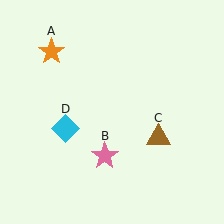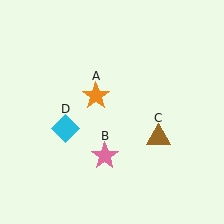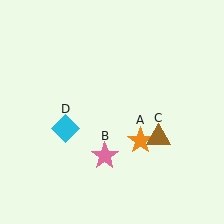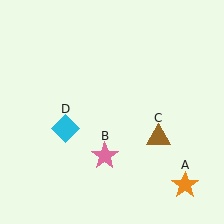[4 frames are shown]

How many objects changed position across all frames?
1 object changed position: orange star (object A).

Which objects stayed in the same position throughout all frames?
Pink star (object B) and brown triangle (object C) and cyan diamond (object D) remained stationary.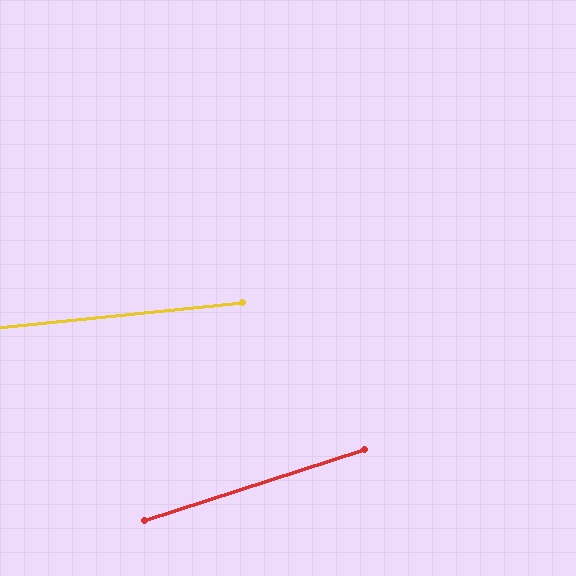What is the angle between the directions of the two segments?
Approximately 12 degrees.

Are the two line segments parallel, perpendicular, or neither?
Neither parallel nor perpendicular — they differ by about 12°.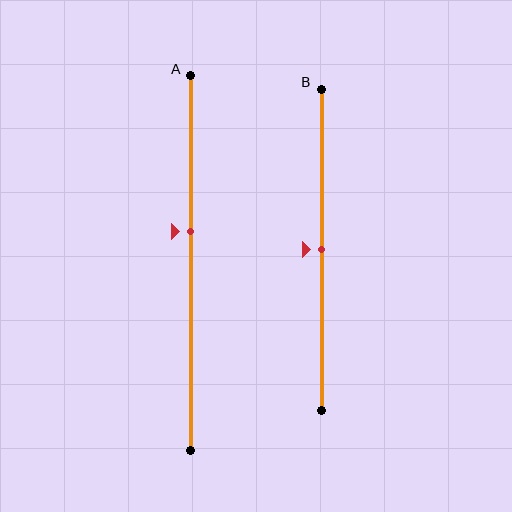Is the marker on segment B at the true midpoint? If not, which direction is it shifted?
Yes, the marker on segment B is at the true midpoint.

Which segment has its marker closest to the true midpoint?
Segment B has its marker closest to the true midpoint.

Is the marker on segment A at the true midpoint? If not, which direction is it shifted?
No, the marker on segment A is shifted upward by about 8% of the segment length.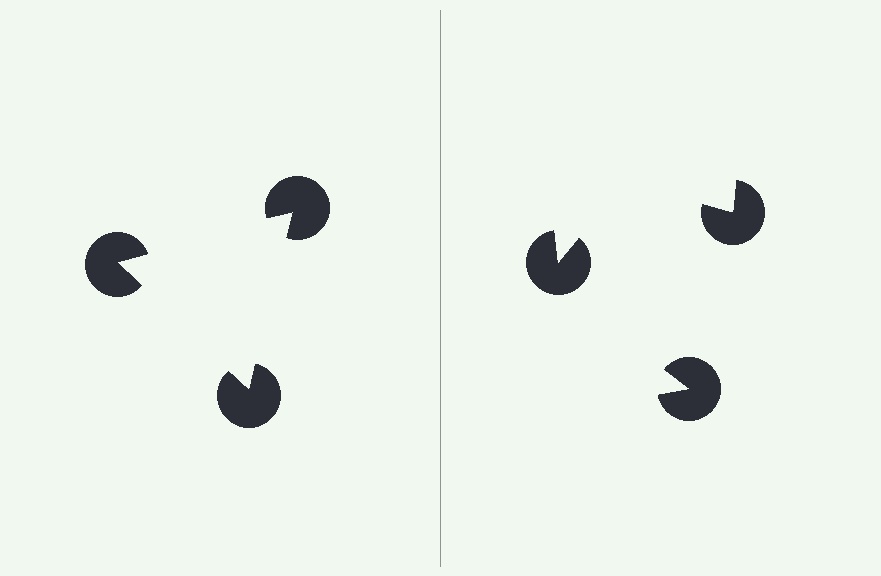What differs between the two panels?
The pac-man discs are positioned identically on both sides; only the wedge orientations differ. On the left they align to a triangle; on the right they are misaligned.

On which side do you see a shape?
An illusory triangle appears on the left side. On the right side the wedge cuts are rotated, so no coherent shape forms.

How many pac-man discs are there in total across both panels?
6 — 3 on each side.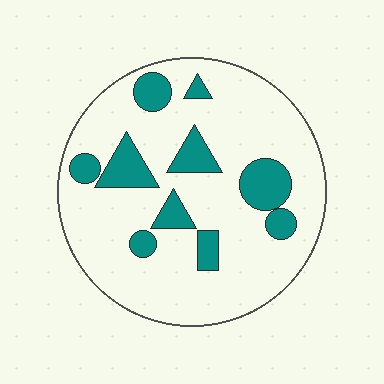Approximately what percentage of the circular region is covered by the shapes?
Approximately 20%.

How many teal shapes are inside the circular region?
10.